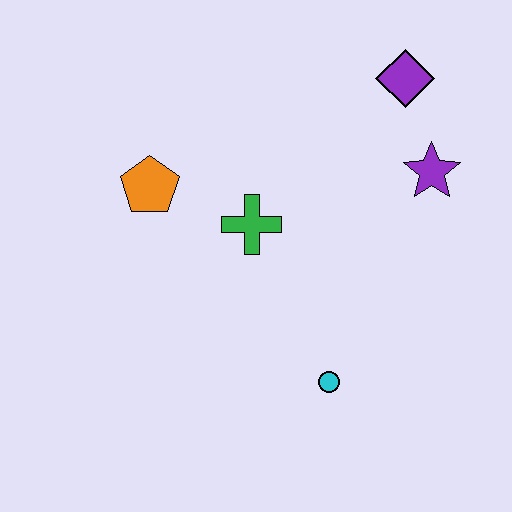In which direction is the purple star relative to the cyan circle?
The purple star is above the cyan circle.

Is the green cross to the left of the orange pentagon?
No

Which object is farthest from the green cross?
The purple diamond is farthest from the green cross.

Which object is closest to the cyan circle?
The green cross is closest to the cyan circle.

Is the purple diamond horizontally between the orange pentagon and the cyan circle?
No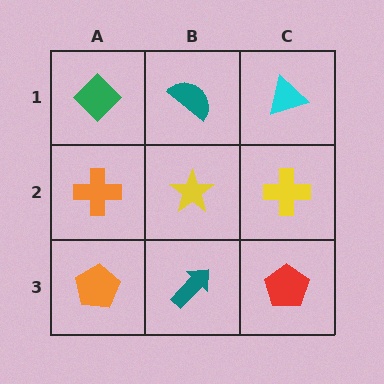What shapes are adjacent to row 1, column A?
An orange cross (row 2, column A), a teal semicircle (row 1, column B).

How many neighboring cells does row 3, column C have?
2.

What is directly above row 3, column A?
An orange cross.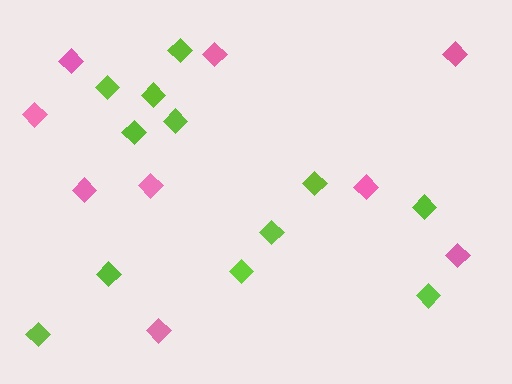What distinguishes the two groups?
There are 2 groups: one group of lime diamonds (12) and one group of pink diamonds (9).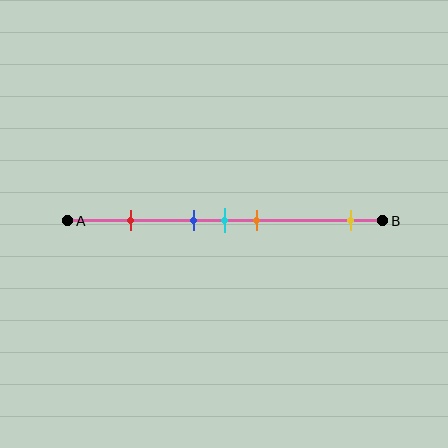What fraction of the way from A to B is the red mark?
The red mark is approximately 20% (0.2) of the way from A to B.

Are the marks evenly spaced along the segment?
No, the marks are not evenly spaced.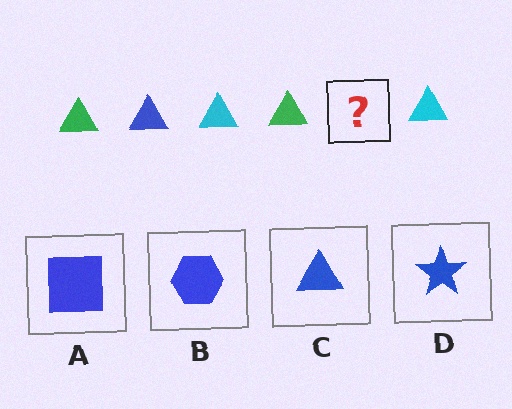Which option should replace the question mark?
Option C.